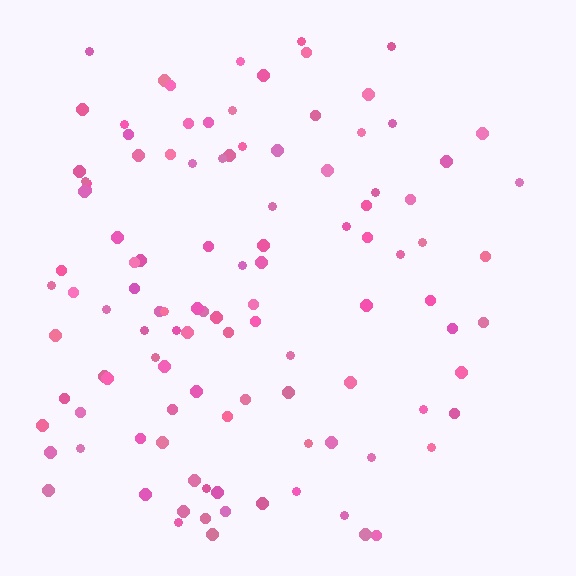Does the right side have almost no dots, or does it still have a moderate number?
Still a moderate number, just noticeably fewer than the left.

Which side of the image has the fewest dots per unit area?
The right.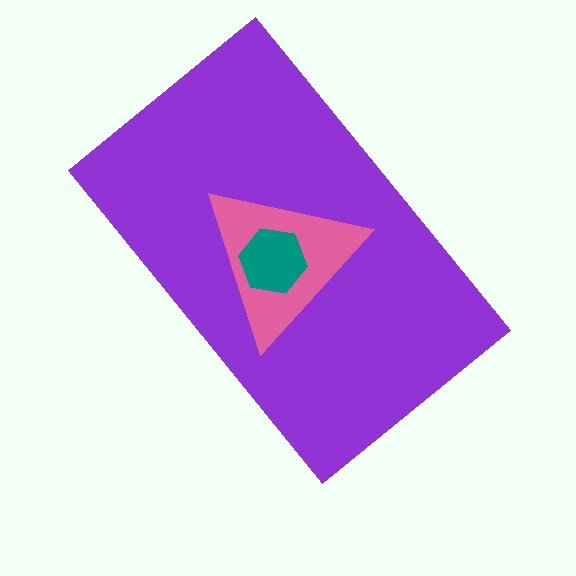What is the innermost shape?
The teal hexagon.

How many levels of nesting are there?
3.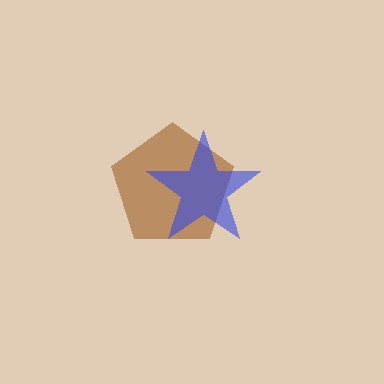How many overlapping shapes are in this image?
There are 2 overlapping shapes in the image.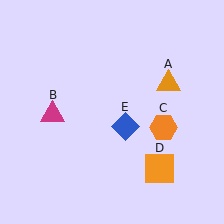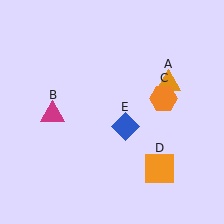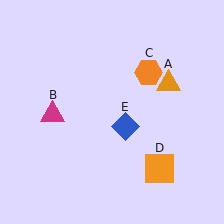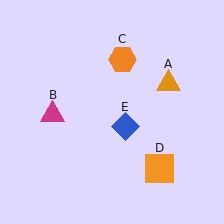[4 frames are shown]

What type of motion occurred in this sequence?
The orange hexagon (object C) rotated counterclockwise around the center of the scene.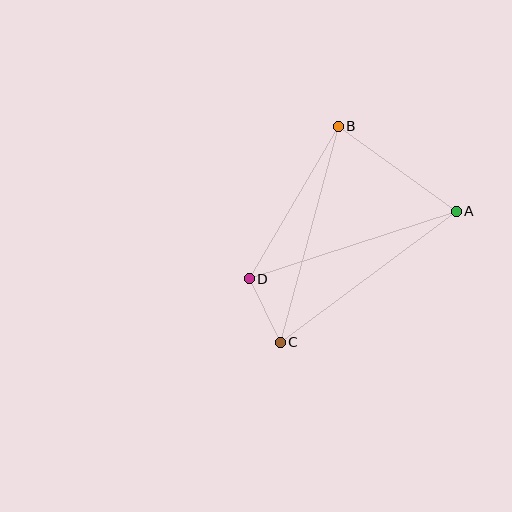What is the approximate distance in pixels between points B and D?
The distance between B and D is approximately 177 pixels.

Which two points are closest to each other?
Points C and D are closest to each other.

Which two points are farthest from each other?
Points B and C are farthest from each other.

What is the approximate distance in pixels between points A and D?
The distance between A and D is approximately 218 pixels.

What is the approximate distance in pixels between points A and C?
The distance between A and C is approximately 219 pixels.